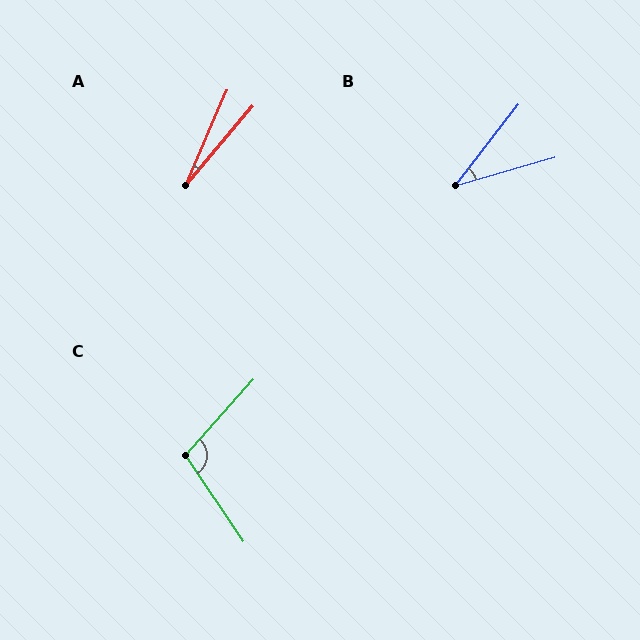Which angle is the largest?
C, at approximately 105 degrees.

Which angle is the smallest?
A, at approximately 17 degrees.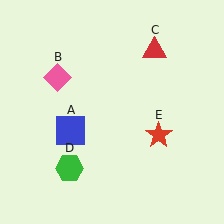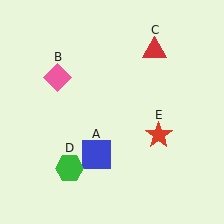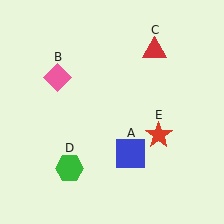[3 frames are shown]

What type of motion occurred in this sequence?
The blue square (object A) rotated counterclockwise around the center of the scene.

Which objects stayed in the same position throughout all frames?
Pink diamond (object B) and red triangle (object C) and green hexagon (object D) and red star (object E) remained stationary.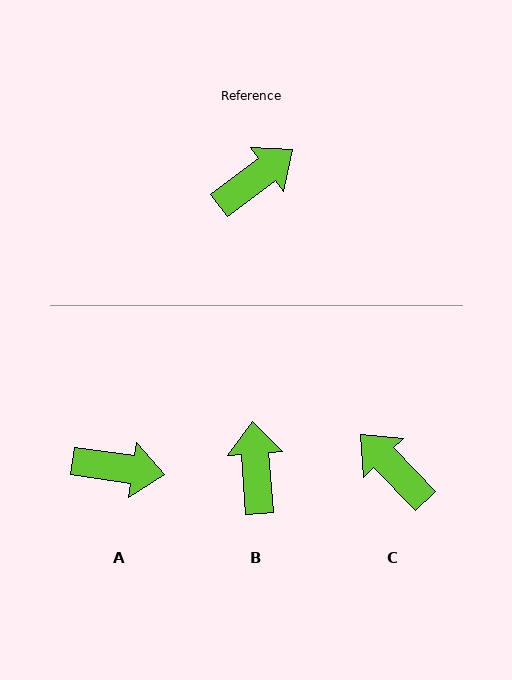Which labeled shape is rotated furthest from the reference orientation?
C, about 97 degrees away.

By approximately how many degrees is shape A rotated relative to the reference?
Approximately 46 degrees clockwise.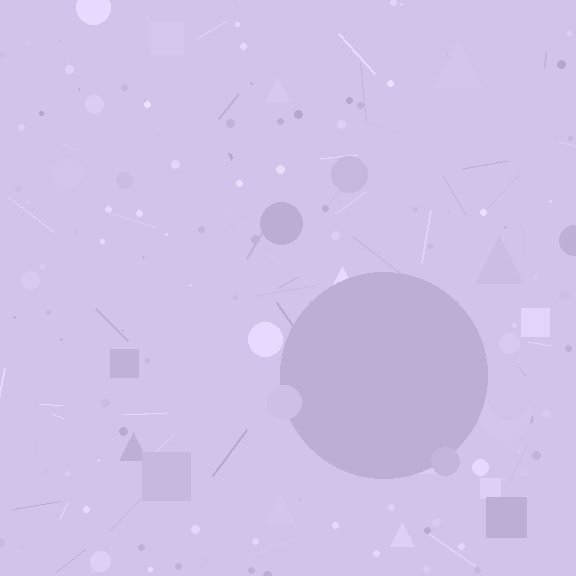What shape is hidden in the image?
A circle is hidden in the image.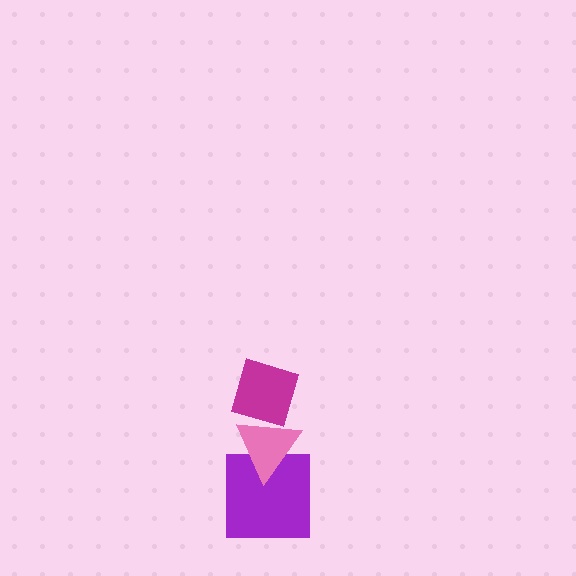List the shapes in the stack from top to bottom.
From top to bottom: the magenta diamond, the pink triangle, the purple square.